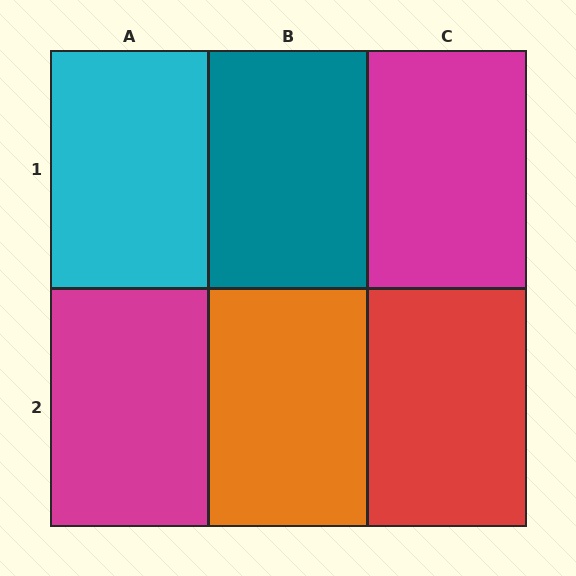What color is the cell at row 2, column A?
Magenta.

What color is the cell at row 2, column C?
Red.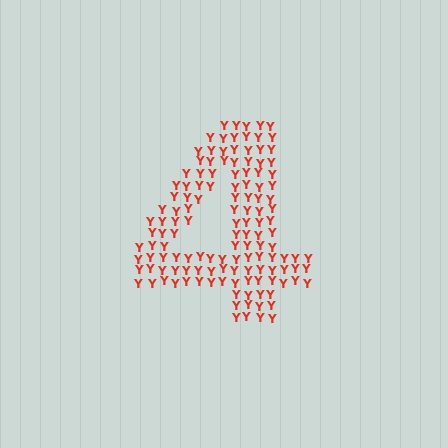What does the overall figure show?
The overall figure shows the digit 4.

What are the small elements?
The small elements are letter Y's.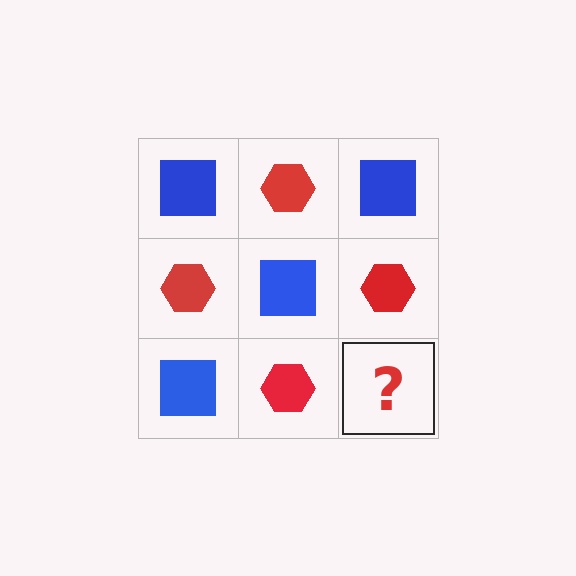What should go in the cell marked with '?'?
The missing cell should contain a blue square.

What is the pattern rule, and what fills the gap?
The rule is that it alternates blue square and red hexagon in a checkerboard pattern. The gap should be filled with a blue square.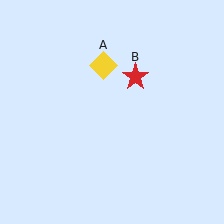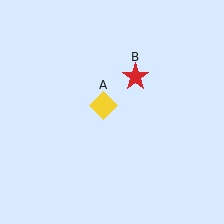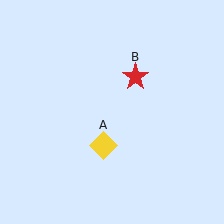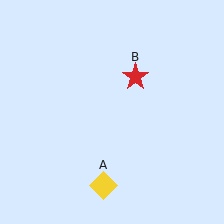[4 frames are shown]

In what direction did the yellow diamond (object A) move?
The yellow diamond (object A) moved down.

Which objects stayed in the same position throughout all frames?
Red star (object B) remained stationary.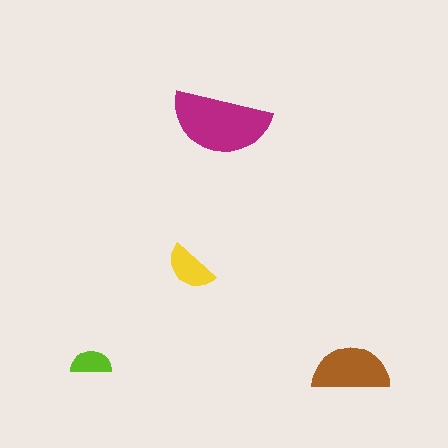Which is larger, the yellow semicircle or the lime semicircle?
The yellow one.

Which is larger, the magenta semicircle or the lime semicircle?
The magenta one.